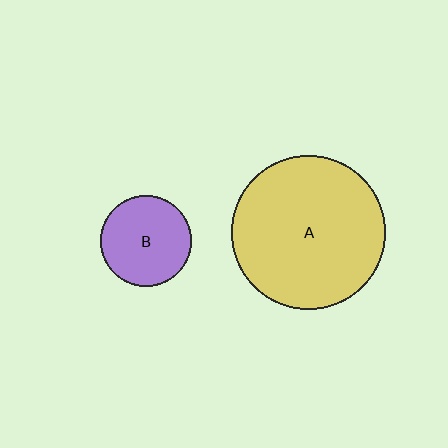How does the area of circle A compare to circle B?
Approximately 2.8 times.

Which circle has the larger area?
Circle A (yellow).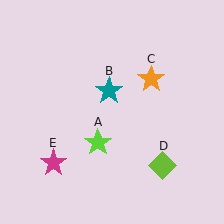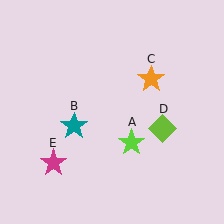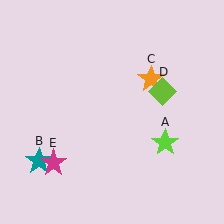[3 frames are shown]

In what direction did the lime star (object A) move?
The lime star (object A) moved right.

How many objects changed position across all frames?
3 objects changed position: lime star (object A), teal star (object B), lime diamond (object D).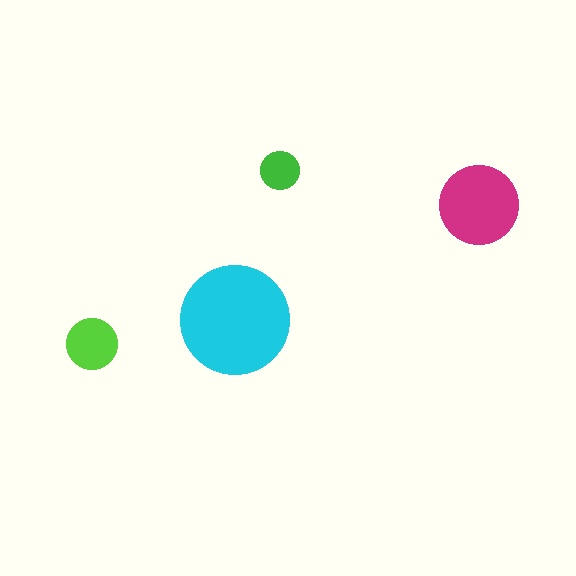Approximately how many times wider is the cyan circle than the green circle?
About 3 times wider.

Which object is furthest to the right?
The magenta circle is rightmost.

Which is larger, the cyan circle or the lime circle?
The cyan one.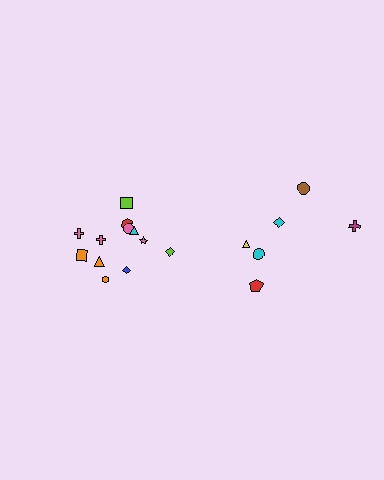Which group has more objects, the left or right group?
The left group.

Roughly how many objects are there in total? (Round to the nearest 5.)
Roughly 20 objects in total.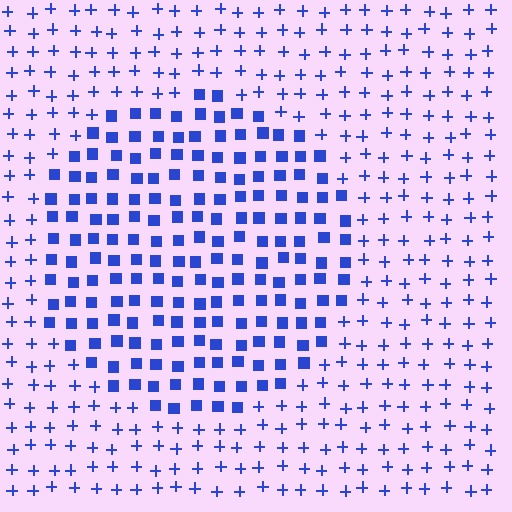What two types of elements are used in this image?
The image uses squares inside the circle region and plus signs outside it.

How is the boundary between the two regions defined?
The boundary is defined by a change in element shape: squares inside vs. plus signs outside. All elements share the same color and spacing.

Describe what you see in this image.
The image is filled with small blue elements arranged in a uniform grid. A circle-shaped region contains squares, while the surrounding area contains plus signs. The boundary is defined purely by the change in element shape.